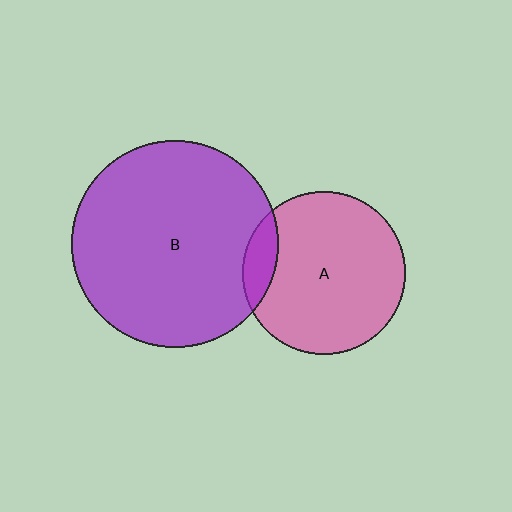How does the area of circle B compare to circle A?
Approximately 1.6 times.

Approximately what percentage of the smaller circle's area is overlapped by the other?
Approximately 10%.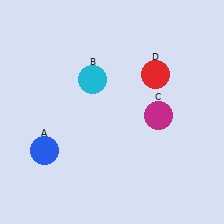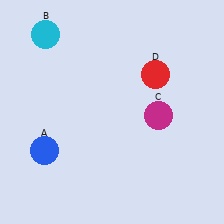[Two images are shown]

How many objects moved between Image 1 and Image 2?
1 object moved between the two images.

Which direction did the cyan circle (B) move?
The cyan circle (B) moved left.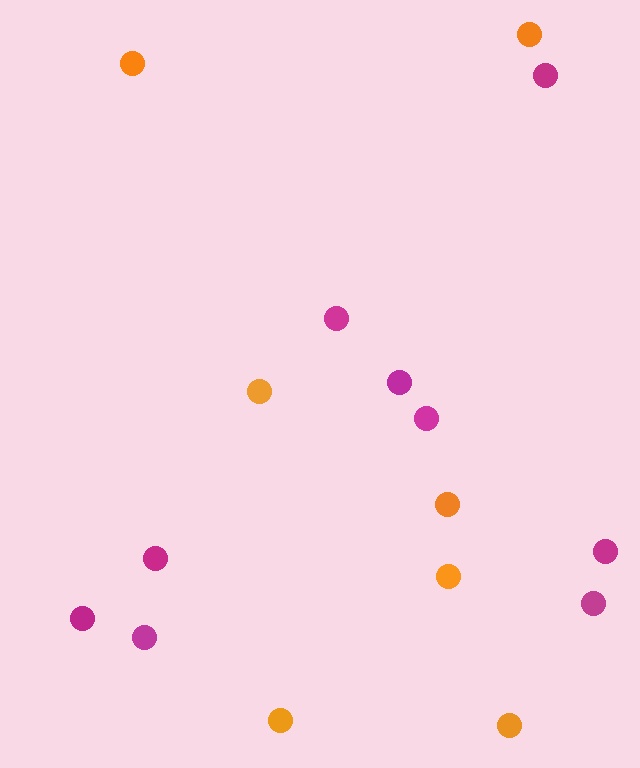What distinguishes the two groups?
There are 2 groups: one group of magenta circles (9) and one group of orange circles (7).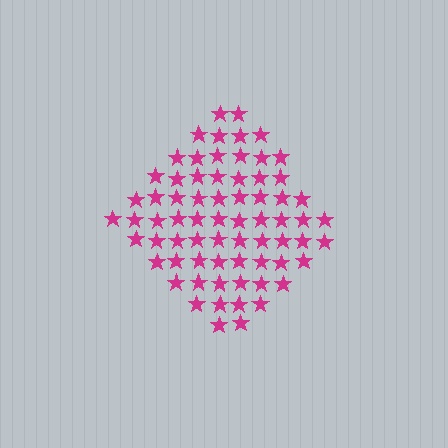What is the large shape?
The large shape is a diamond.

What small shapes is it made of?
It is made of small stars.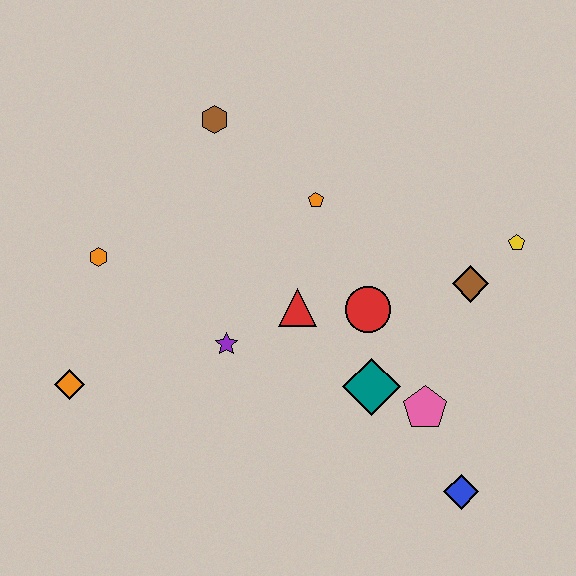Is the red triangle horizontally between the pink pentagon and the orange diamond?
Yes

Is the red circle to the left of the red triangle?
No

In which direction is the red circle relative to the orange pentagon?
The red circle is below the orange pentagon.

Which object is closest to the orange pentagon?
The red triangle is closest to the orange pentagon.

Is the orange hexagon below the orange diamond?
No